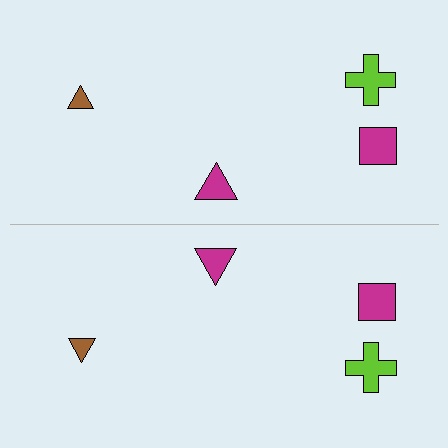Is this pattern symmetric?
Yes, this pattern has bilateral (reflection) symmetry.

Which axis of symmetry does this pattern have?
The pattern has a horizontal axis of symmetry running through the center of the image.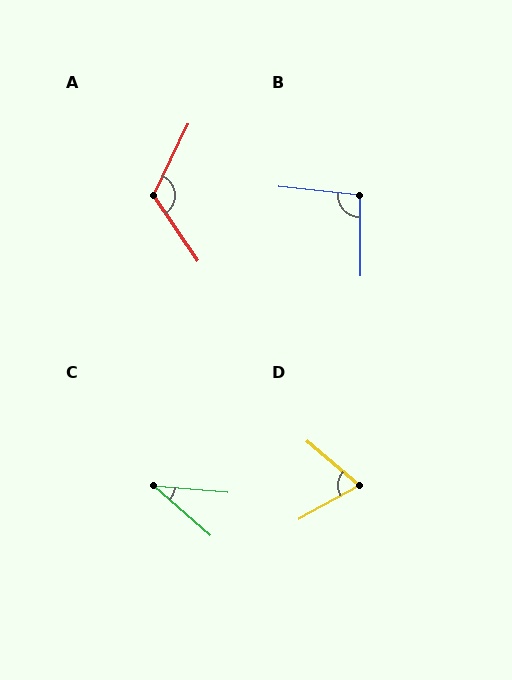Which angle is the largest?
A, at approximately 120 degrees.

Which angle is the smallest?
C, at approximately 37 degrees.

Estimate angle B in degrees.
Approximately 96 degrees.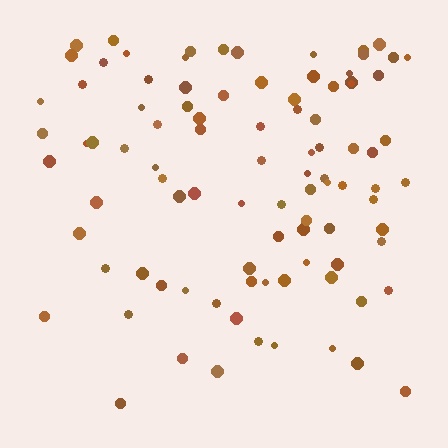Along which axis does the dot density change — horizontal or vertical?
Vertical.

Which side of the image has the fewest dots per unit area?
The bottom.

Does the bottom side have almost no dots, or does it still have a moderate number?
Still a moderate number, just noticeably fewer than the top.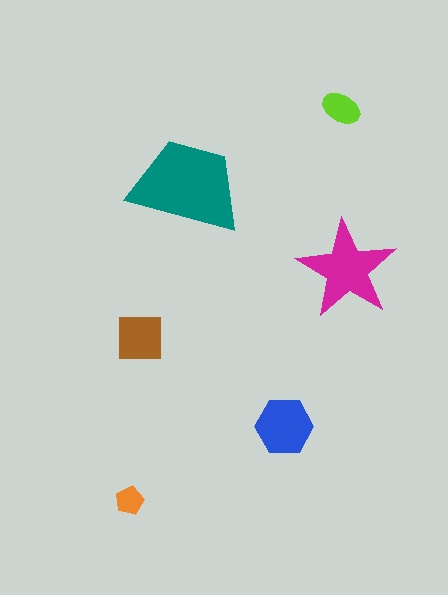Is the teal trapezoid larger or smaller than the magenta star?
Larger.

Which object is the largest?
The teal trapezoid.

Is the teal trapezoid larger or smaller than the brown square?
Larger.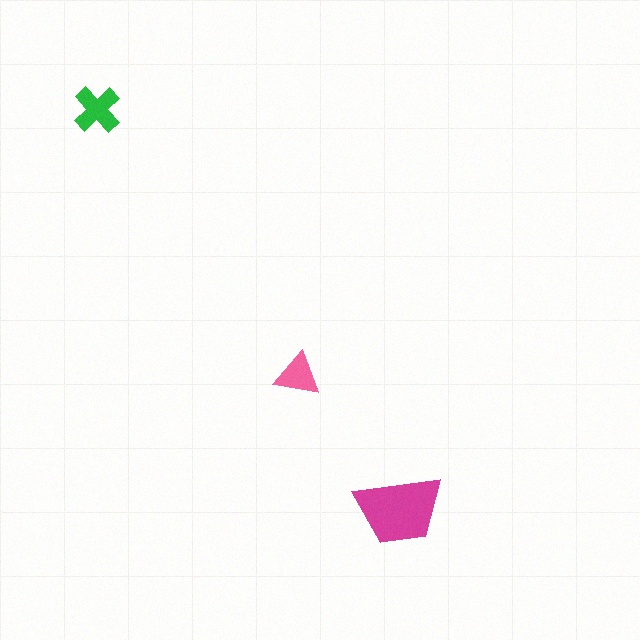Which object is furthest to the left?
The green cross is leftmost.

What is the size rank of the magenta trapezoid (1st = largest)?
1st.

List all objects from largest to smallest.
The magenta trapezoid, the green cross, the pink triangle.